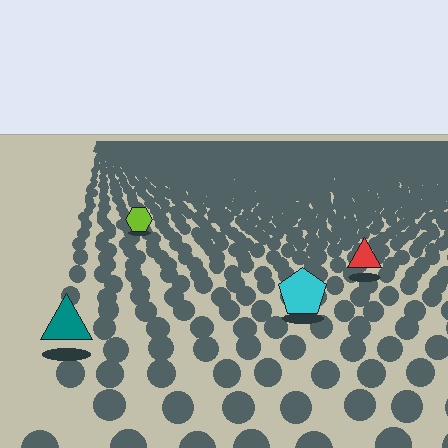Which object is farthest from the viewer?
The lime hexagon is farthest from the viewer. It appears smaller and the ground texture around it is denser.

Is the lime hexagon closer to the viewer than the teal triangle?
No. The teal triangle is closer — you can tell from the texture gradient: the ground texture is coarser near it.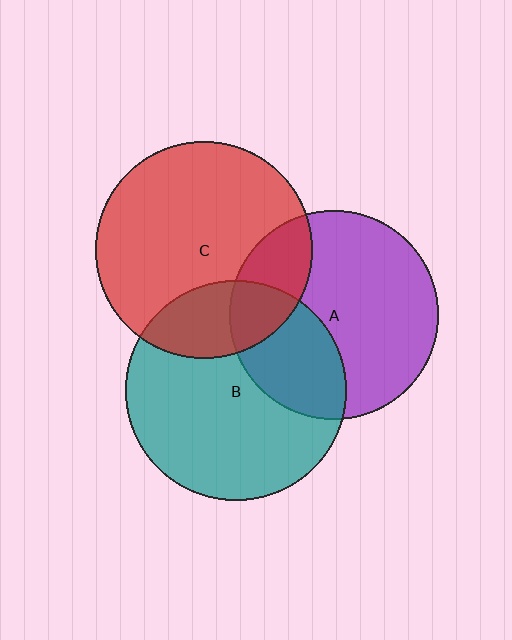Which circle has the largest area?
Circle B (teal).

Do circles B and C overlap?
Yes.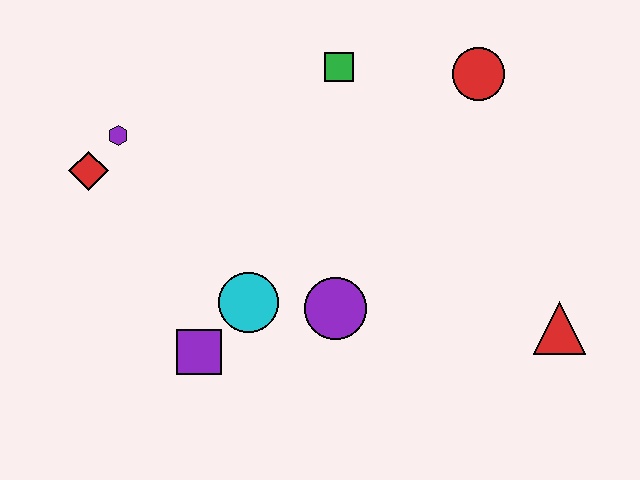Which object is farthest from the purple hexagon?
The red triangle is farthest from the purple hexagon.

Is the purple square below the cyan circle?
Yes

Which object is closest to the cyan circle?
The purple square is closest to the cyan circle.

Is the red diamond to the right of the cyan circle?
No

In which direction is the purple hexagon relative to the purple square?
The purple hexagon is above the purple square.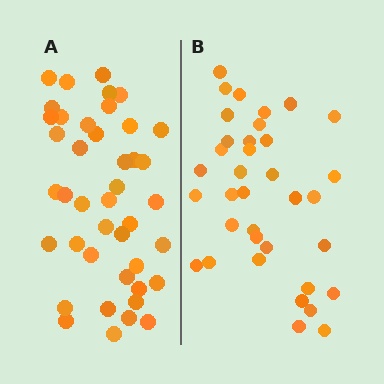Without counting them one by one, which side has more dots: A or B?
Region A (the left region) has more dots.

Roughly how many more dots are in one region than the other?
Region A has about 6 more dots than region B.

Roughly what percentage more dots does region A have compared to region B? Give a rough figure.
About 15% more.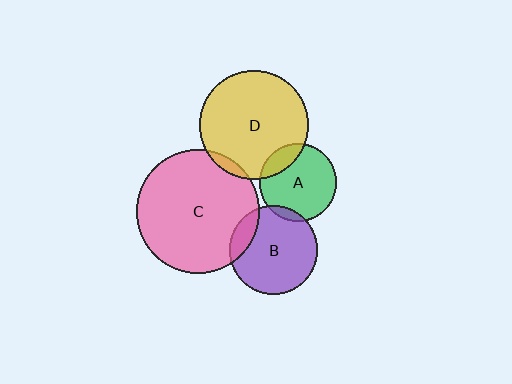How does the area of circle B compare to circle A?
Approximately 1.3 times.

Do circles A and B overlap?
Yes.